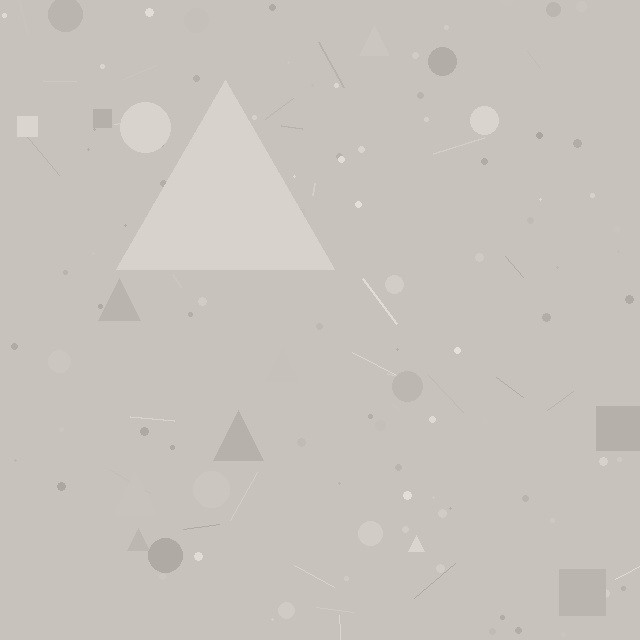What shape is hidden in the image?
A triangle is hidden in the image.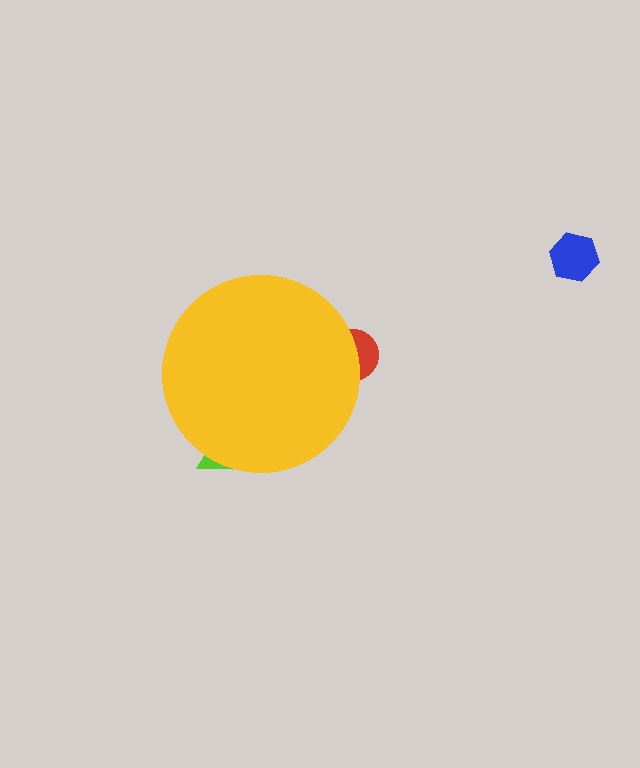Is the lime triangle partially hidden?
Yes, the lime triangle is partially hidden behind the yellow circle.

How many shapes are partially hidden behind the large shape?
2 shapes are partially hidden.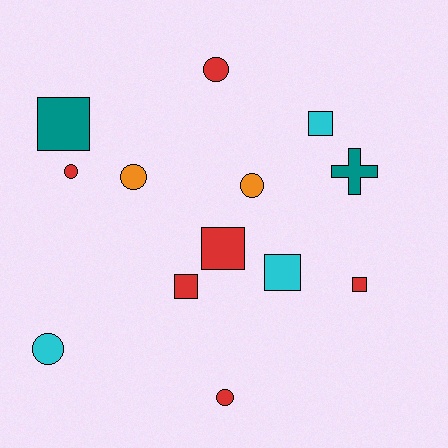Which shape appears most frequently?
Square, with 6 objects.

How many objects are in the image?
There are 13 objects.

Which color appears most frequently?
Red, with 6 objects.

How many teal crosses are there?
There is 1 teal cross.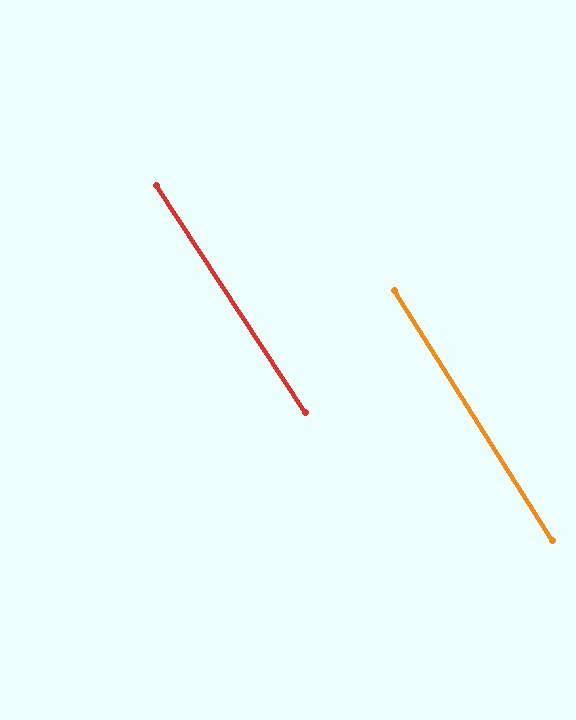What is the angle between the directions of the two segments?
Approximately 1 degree.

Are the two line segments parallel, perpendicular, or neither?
Parallel — their directions differ by only 1.1°.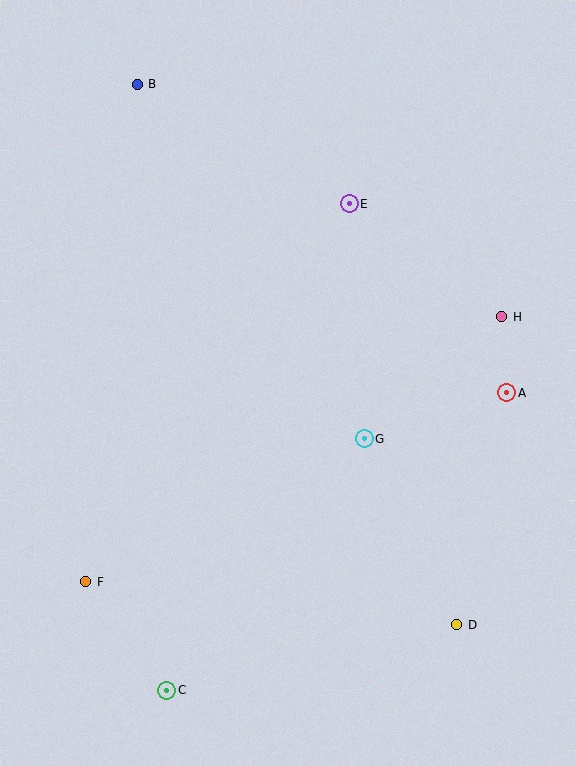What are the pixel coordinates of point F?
Point F is at (86, 582).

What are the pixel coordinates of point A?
Point A is at (507, 393).